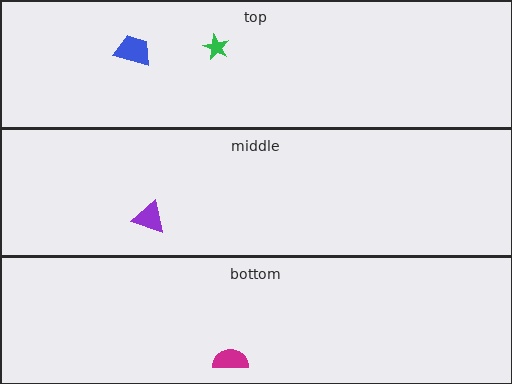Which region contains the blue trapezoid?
The top region.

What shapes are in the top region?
The green star, the blue trapezoid.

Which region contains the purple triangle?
The middle region.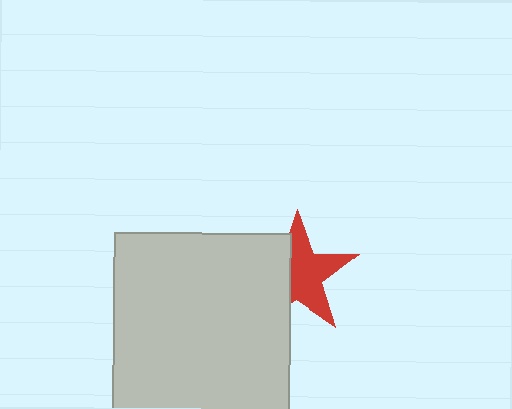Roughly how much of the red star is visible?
About half of it is visible (roughly 61%).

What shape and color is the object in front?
The object in front is a light gray square.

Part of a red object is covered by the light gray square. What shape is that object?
It is a star.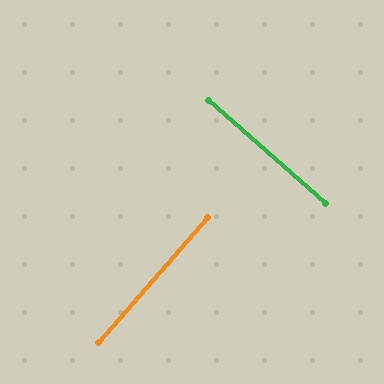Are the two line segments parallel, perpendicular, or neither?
Perpendicular — they meet at approximately 90°.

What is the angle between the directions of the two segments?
Approximately 90 degrees.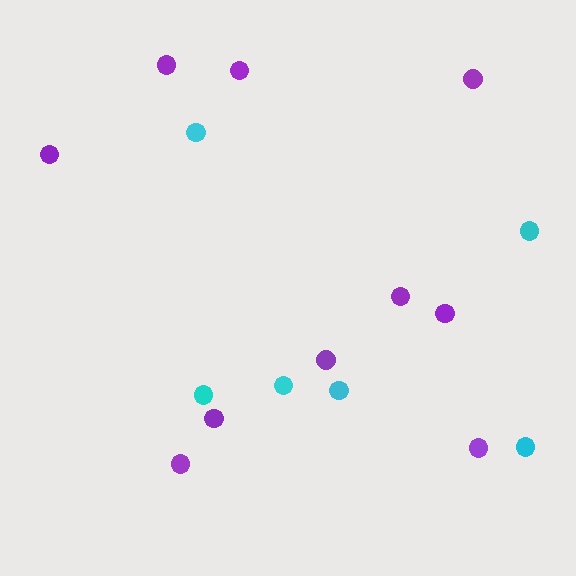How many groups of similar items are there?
There are 2 groups: one group of purple circles (10) and one group of cyan circles (6).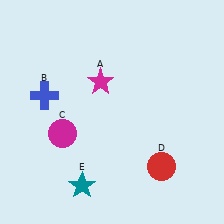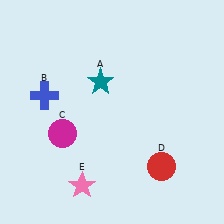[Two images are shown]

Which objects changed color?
A changed from magenta to teal. E changed from teal to pink.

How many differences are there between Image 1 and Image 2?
There are 2 differences between the two images.